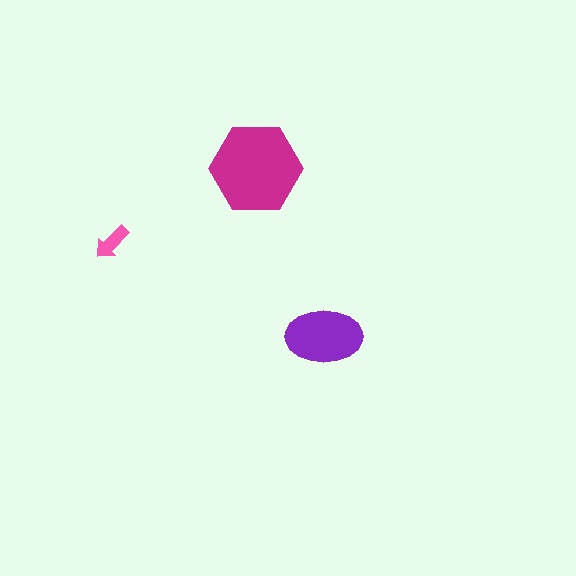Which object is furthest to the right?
The purple ellipse is rightmost.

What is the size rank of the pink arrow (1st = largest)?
3rd.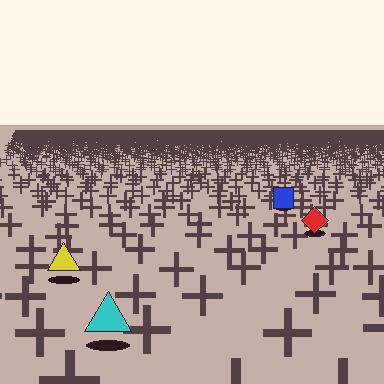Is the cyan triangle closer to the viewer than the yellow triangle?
Yes. The cyan triangle is closer — you can tell from the texture gradient: the ground texture is coarser near it.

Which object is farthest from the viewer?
The blue square is farthest from the viewer. It appears smaller and the ground texture around it is denser.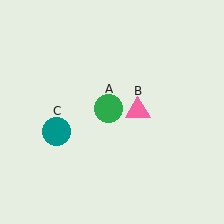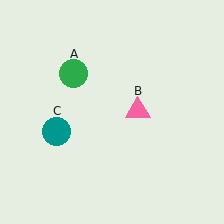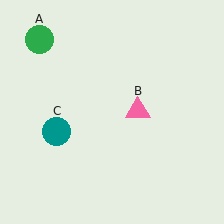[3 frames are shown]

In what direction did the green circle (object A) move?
The green circle (object A) moved up and to the left.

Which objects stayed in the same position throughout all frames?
Pink triangle (object B) and teal circle (object C) remained stationary.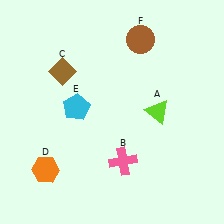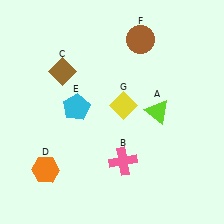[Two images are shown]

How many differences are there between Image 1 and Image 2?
There is 1 difference between the two images.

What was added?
A yellow diamond (G) was added in Image 2.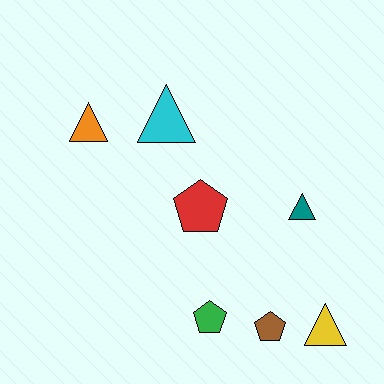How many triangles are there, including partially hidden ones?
There are 4 triangles.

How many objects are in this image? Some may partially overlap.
There are 7 objects.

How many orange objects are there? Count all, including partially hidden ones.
There is 1 orange object.